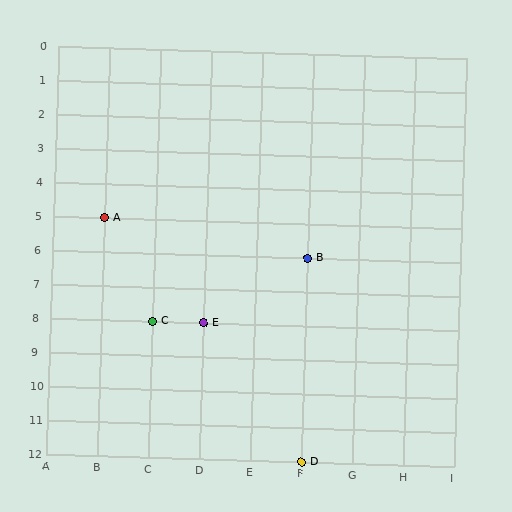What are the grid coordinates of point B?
Point B is at grid coordinates (F, 6).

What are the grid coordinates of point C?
Point C is at grid coordinates (C, 8).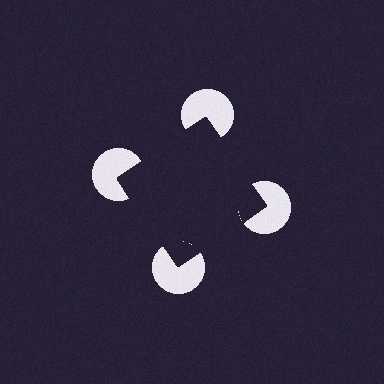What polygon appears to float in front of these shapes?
An illusory square — its edges are inferred from the aligned wedge cuts in the pac-man discs, not physically drawn.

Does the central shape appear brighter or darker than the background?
It typically appears slightly darker than the background, even though no actual brightness change is drawn.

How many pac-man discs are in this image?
There are 4 — one at each vertex of the illusory square.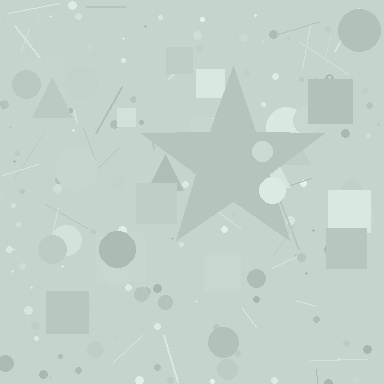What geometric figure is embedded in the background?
A star is embedded in the background.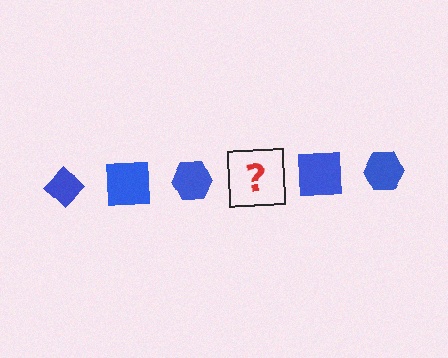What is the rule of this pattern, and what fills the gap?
The rule is that the pattern cycles through diamond, square, hexagon shapes in blue. The gap should be filled with a blue diamond.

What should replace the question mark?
The question mark should be replaced with a blue diamond.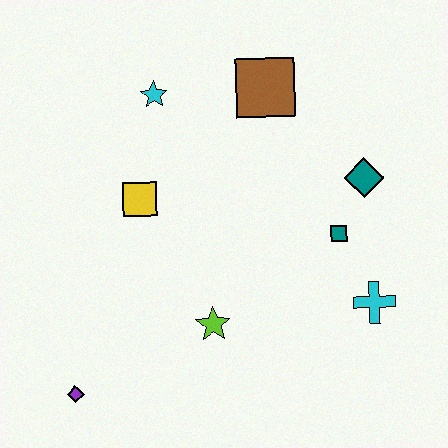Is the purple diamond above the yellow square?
No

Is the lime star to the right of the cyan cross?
No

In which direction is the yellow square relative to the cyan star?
The yellow square is below the cyan star.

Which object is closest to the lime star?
The yellow square is closest to the lime star.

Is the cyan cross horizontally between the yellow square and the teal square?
No